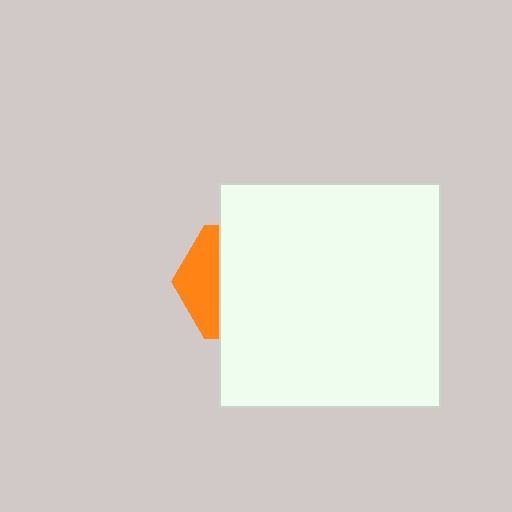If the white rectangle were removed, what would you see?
You would see the complete orange hexagon.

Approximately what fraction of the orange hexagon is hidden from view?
Roughly 68% of the orange hexagon is hidden behind the white rectangle.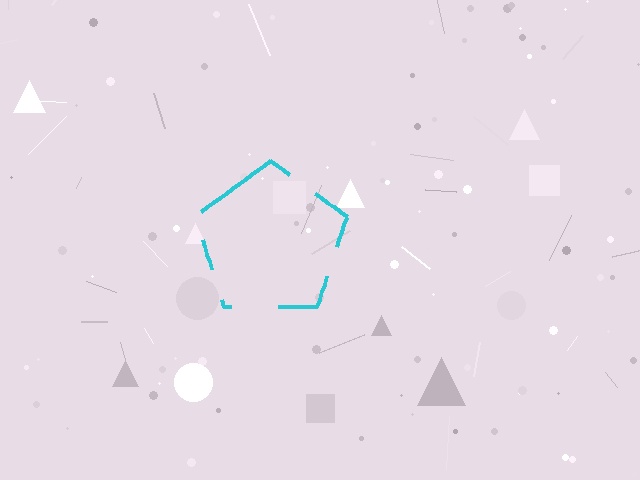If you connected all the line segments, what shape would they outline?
They would outline a pentagon.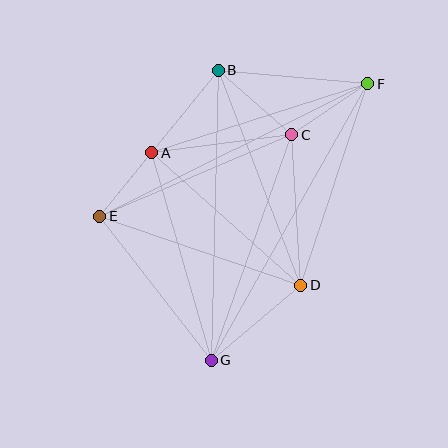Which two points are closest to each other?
Points A and E are closest to each other.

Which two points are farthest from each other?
Points F and G are farthest from each other.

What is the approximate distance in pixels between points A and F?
The distance between A and F is approximately 227 pixels.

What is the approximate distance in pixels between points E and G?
The distance between E and G is approximately 182 pixels.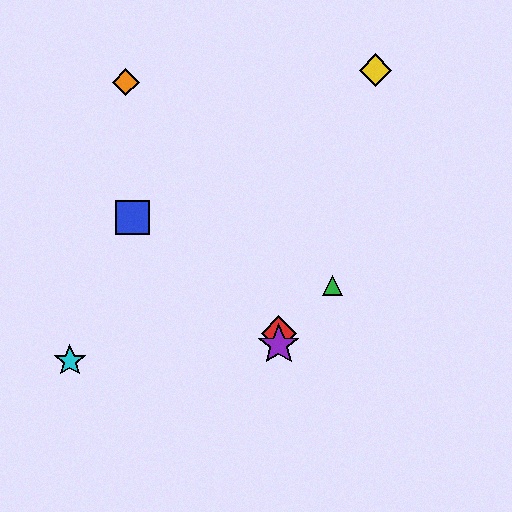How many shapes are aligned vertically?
2 shapes (the red diamond, the purple star) are aligned vertically.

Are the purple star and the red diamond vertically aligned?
Yes, both are at x≈279.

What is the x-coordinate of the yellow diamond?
The yellow diamond is at x≈375.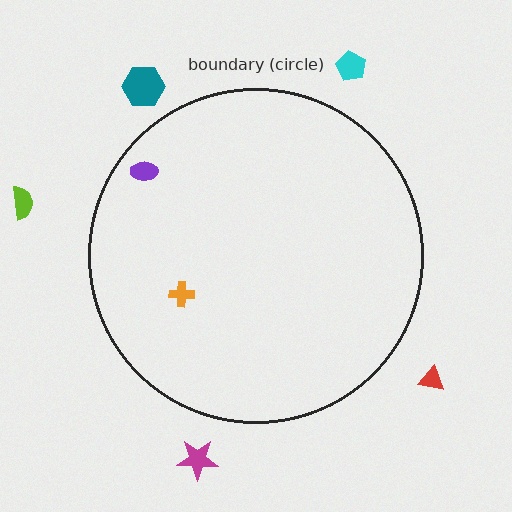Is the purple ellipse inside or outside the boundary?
Inside.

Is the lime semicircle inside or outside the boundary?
Outside.